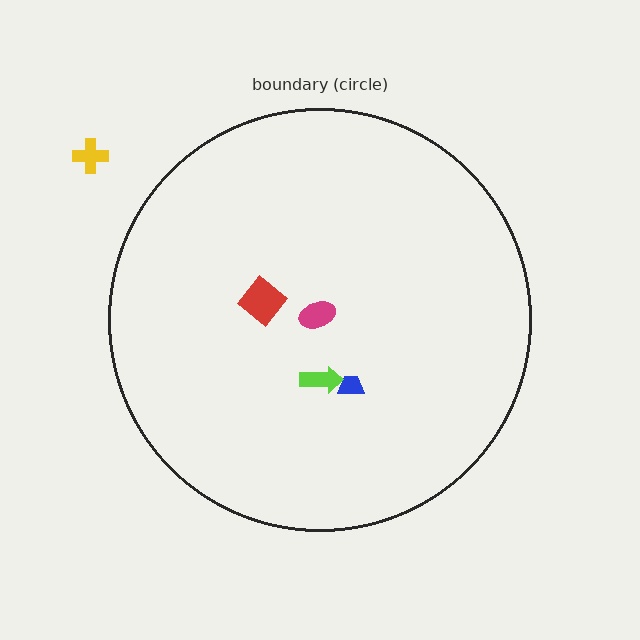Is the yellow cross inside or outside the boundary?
Outside.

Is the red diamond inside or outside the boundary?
Inside.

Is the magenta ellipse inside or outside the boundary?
Inside.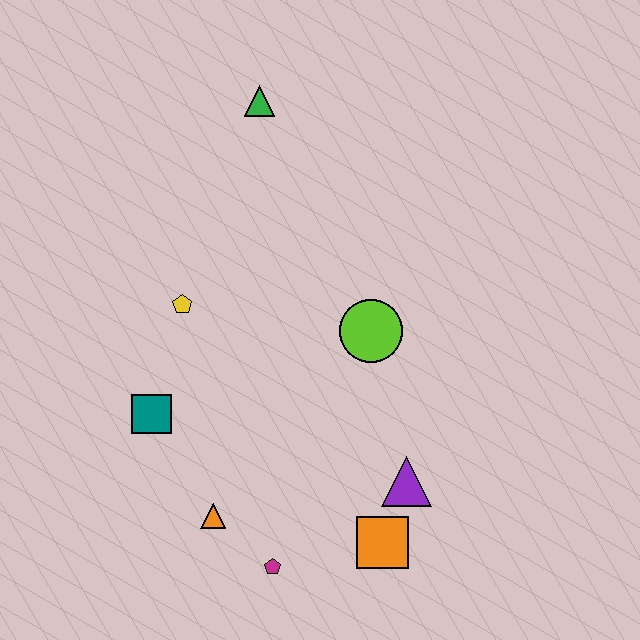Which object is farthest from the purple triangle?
The green triangle is farthest from the purple triangle.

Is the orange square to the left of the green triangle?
No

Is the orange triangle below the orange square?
No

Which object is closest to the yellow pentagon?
The teal square is closest to the yellow pentagon.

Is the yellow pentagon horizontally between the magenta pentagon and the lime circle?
No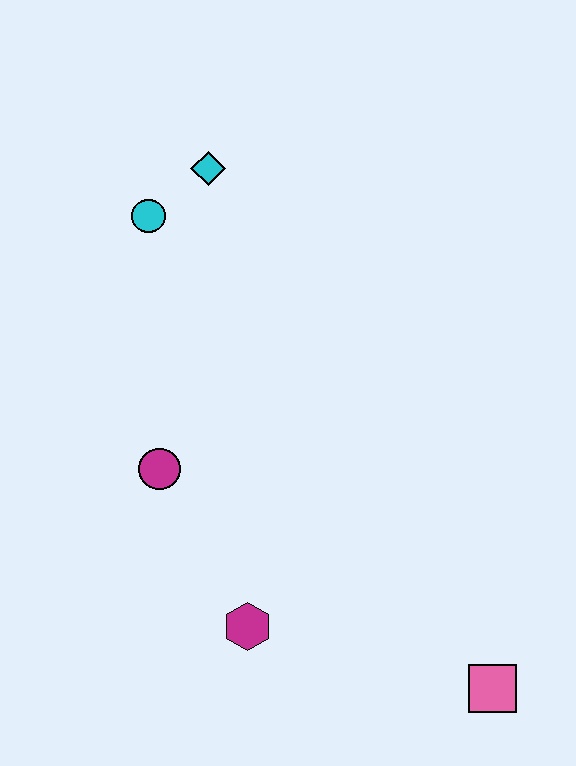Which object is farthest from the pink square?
The cyan diamond is farthest from the pink square.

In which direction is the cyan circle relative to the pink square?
The cyan circle is above the pink square.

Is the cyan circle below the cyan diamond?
Yes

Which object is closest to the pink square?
The magenta hexagon is closest to the pink square.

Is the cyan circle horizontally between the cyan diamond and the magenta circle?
No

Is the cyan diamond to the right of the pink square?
No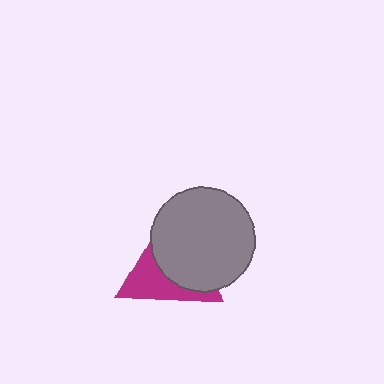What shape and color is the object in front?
The object in front is a gray circle.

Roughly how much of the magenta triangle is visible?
A small part of it is visible (roughly 43%).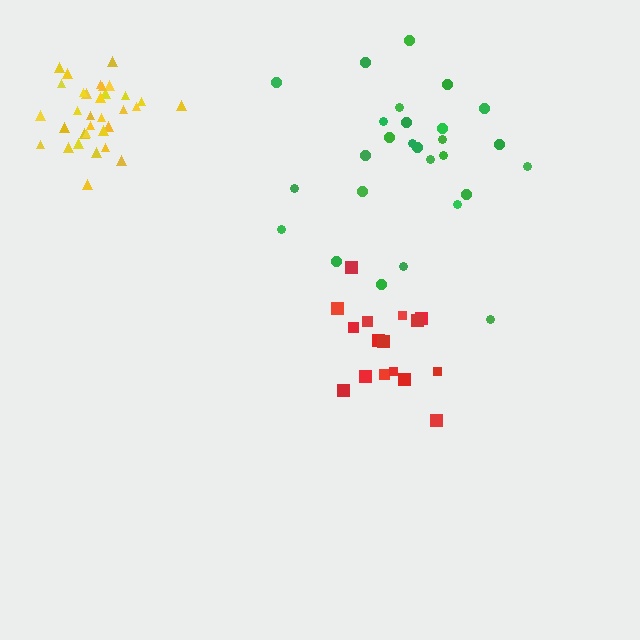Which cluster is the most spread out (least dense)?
Green.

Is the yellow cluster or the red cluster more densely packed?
Yellow.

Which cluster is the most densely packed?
Yellow.